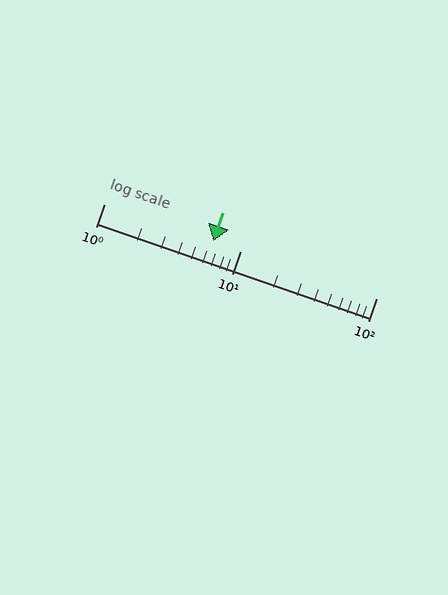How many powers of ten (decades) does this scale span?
The scale spans 2 decades, from 1 to 100.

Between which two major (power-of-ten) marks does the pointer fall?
The pointer is between 1 and 10.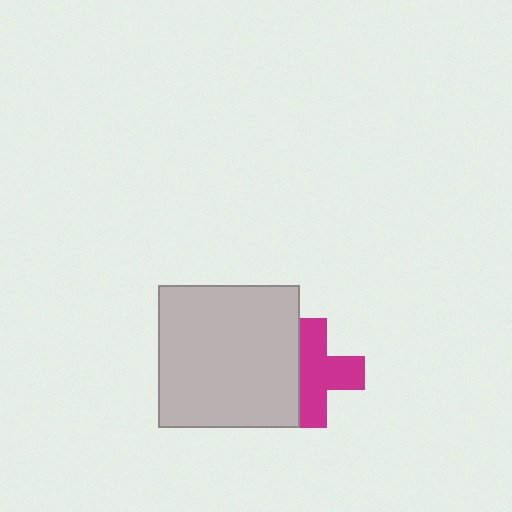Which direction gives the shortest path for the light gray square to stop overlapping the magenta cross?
Moving left gives the shortest separation.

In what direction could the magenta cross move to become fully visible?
The magenta cross could move right. That would shift it out from behind the light gray square entirely.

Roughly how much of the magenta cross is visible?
Most of it is visible (roughly 69%).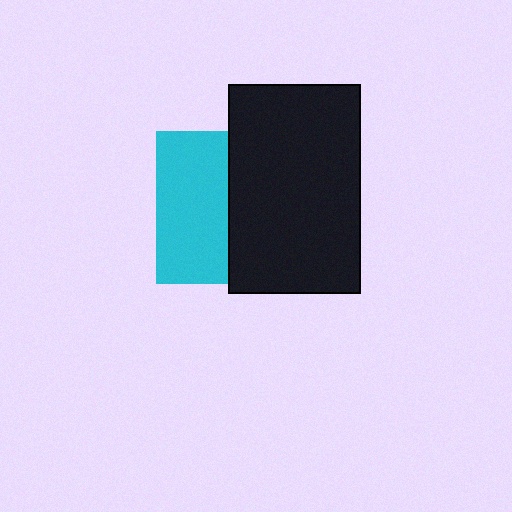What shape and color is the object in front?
The object in front is a black rectangle.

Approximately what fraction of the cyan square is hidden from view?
Roughly 53% of the cyan square is hidden behind the black rectangle.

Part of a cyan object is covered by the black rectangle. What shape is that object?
It is a square.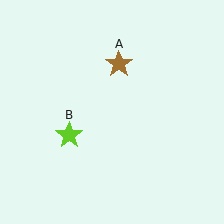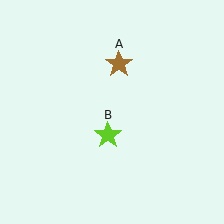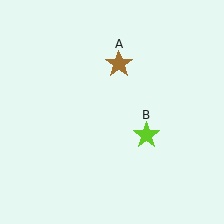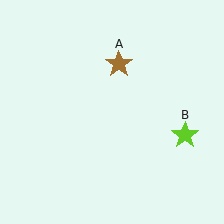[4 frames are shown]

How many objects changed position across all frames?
1 object changed position: lime star (object B).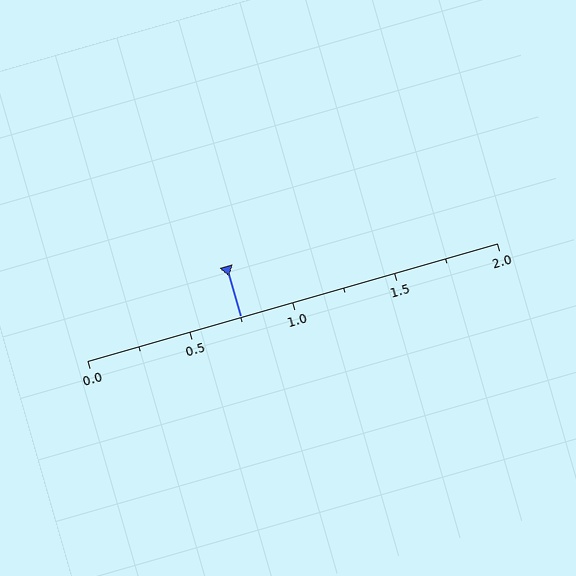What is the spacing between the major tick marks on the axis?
The major ticks are spaced 0.5 apart.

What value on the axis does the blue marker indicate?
The marker indicates approximately 0.75.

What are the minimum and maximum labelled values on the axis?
The axis runs from 0.0 to 2.0.